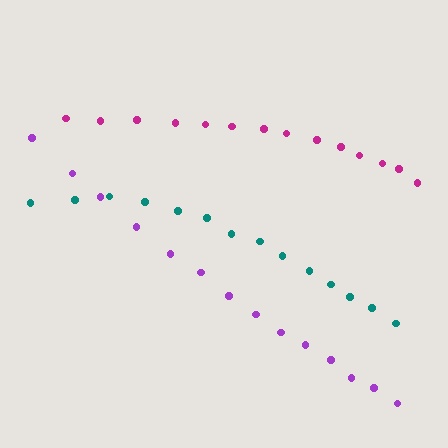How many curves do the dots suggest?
There are 3 distinct paths.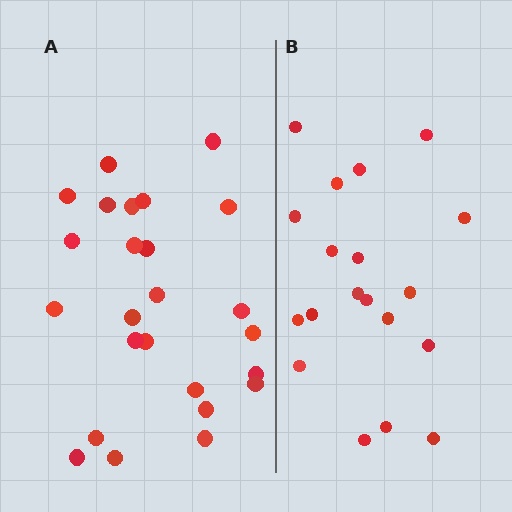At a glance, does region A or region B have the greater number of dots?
Region A (the left region) has more dots.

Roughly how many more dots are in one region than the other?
Region A has about 6 more dots than region B.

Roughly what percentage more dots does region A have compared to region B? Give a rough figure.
About 30% more.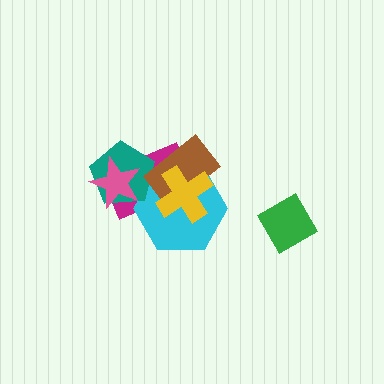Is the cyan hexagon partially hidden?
Yes, it is partially covered by another shape.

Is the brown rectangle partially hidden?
Yes, it is partially covered by another shape.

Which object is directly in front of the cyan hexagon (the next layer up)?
The teal pentagon is directly in front of the cyan hexagon.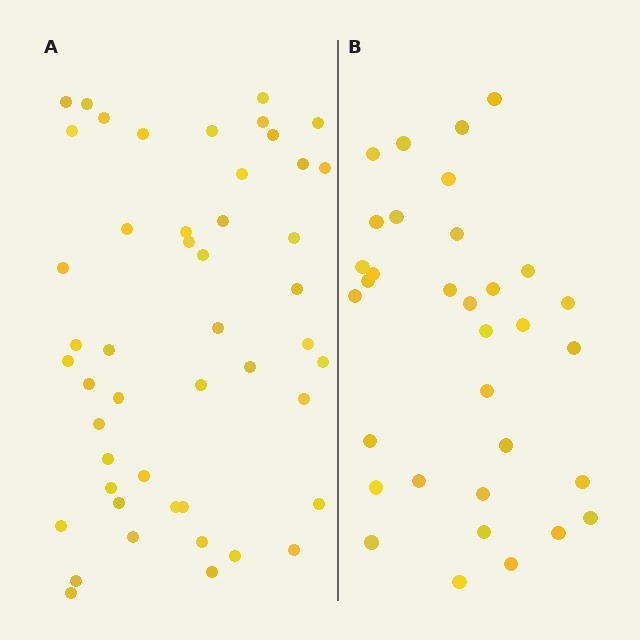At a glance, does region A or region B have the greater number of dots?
Region A (the left region) has more dots.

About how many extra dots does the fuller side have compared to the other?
Region A has approximately 15 more dots than region B.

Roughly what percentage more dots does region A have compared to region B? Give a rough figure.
About 45% more.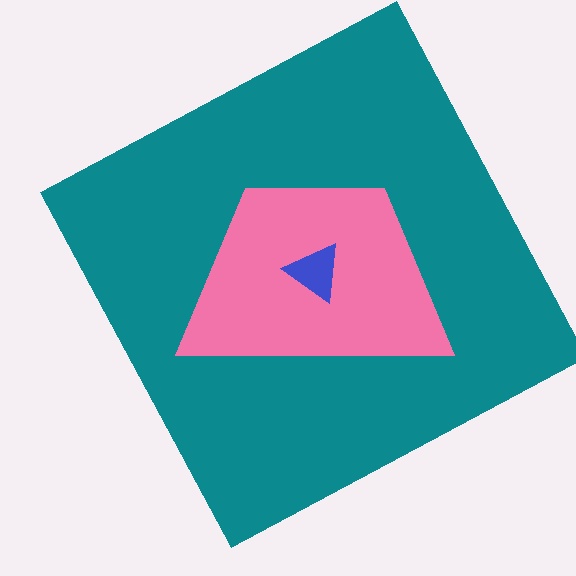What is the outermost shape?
The teal square.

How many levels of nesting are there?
3.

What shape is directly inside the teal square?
The pink trapezoid.